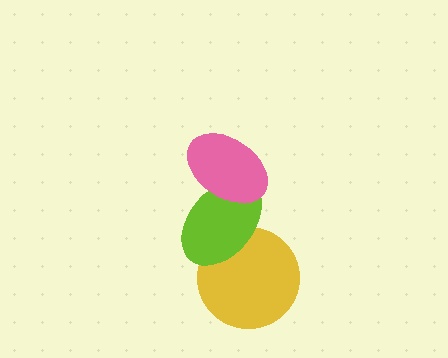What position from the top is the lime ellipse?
The lime ellipse is 2nd from the top.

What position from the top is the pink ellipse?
The pink ellipse is 1st from the top.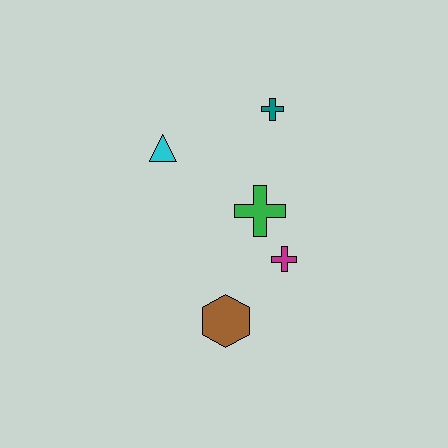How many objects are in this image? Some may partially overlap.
There are 5 objects.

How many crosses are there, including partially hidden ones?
There are 3 crosses.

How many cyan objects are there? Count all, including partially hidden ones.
There is 1 cyan object.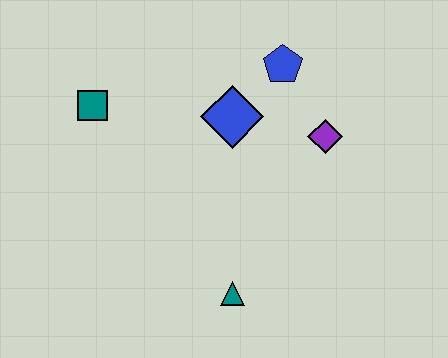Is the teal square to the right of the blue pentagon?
No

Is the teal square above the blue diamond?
Yes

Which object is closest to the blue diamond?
The blue pentagon is closest to the blue diamond.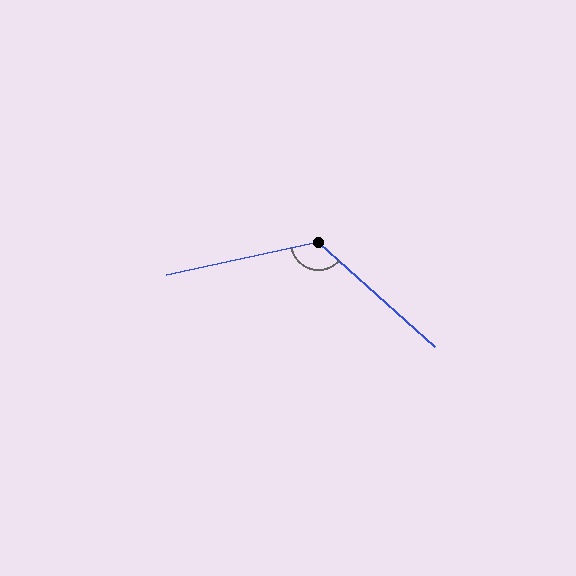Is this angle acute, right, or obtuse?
It is obtuse.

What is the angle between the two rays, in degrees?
Approximately 126 degrees.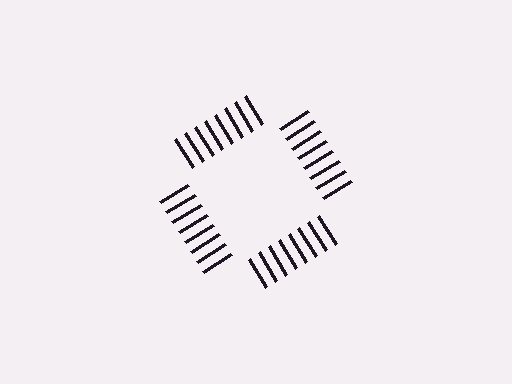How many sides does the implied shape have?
4 sides — the line-ends trace a square.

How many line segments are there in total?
32 — 8 along each of the 4 edges.